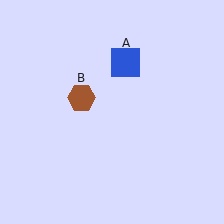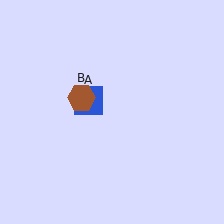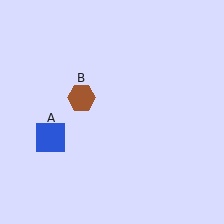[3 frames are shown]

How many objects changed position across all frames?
1 object changed position: blue square (object A).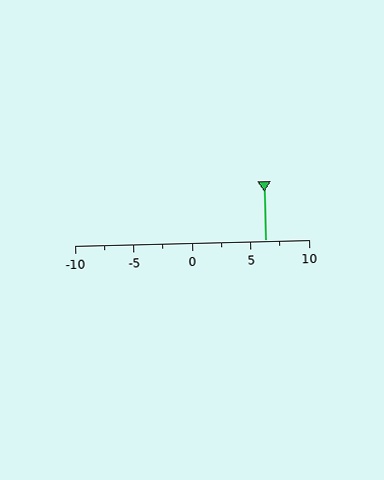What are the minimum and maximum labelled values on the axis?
The axis runs from -10 to 10.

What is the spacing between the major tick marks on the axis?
The major ticks are spaced 5 apart.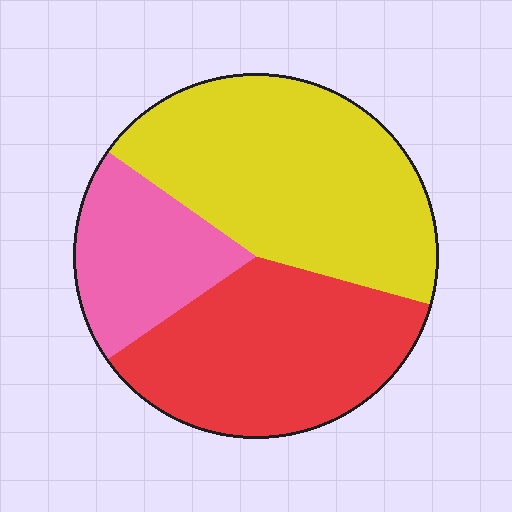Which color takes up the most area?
Yellow, at roughly 45%.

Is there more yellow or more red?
Yellow.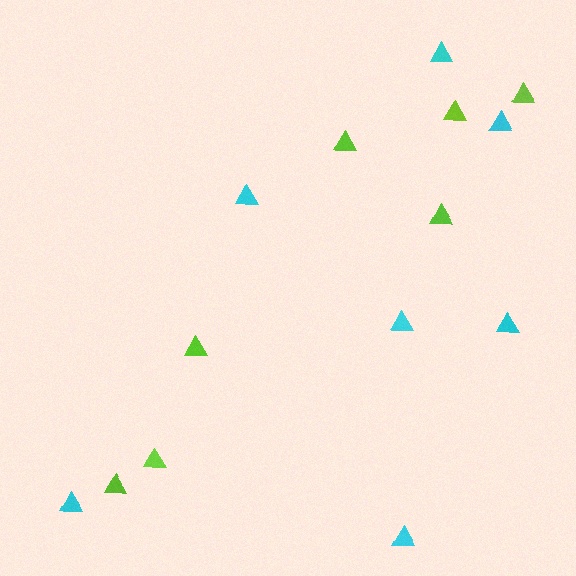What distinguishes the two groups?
There are 2 groups: one group of cyan triangles (7) and one group of lime triangles (7).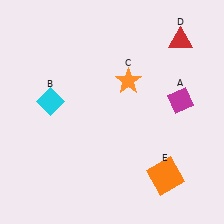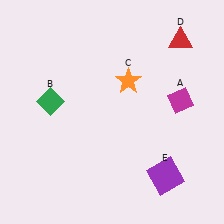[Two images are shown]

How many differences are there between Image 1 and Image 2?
There are 2 differences between the two images.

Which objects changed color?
B changed from cyan to green. E changed from orange to purple.